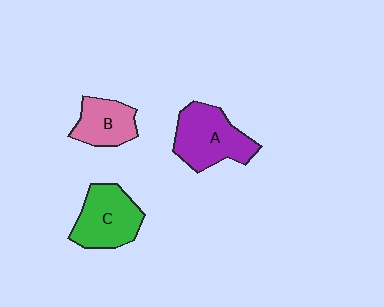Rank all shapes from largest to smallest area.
From largest to smallest: A (purple), C (green), B (pink).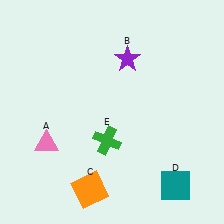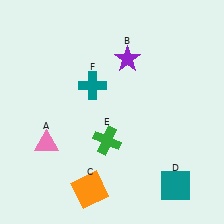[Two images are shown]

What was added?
A teal cross (F) was added in Image 2.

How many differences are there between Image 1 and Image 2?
There is 1 difference between the two images.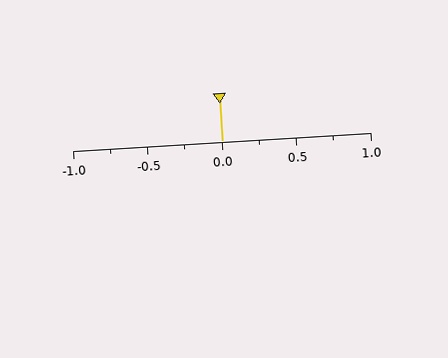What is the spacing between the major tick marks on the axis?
The major ticks are spaced 0.5 apart.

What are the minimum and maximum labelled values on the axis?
The axis runs from -1.0 to 1.0.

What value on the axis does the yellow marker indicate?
The marker indicates approximately 0.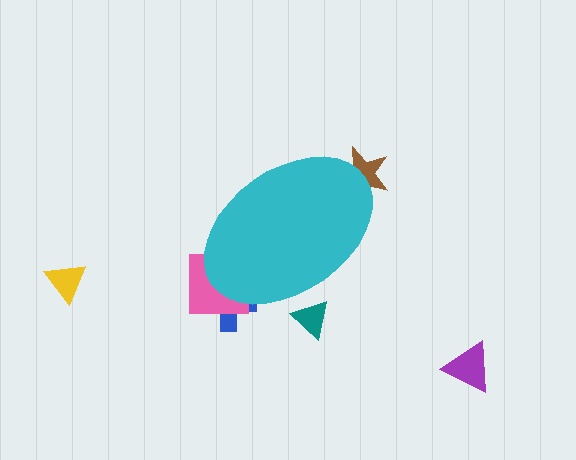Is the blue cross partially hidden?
Yes, the blue cross is partially hidden behind the cyan ellipse.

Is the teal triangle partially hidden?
Yes, the teal triangle is partially hidden behind the cyan ellipse.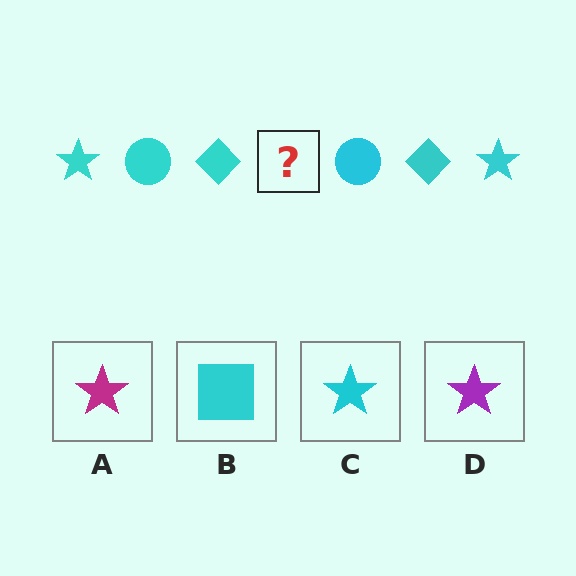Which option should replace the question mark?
Option C.